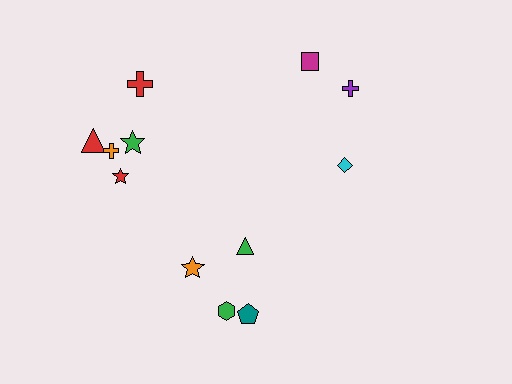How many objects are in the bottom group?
There are 4 objects.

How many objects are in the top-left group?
There are 5 objects.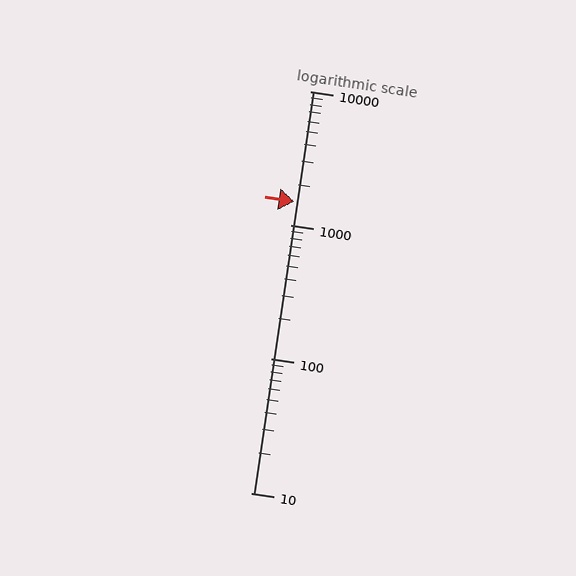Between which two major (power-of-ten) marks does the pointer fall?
The pointer is between 1000 and 10000.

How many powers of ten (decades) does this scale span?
The scale spans 3 decades, from 10 to 10000.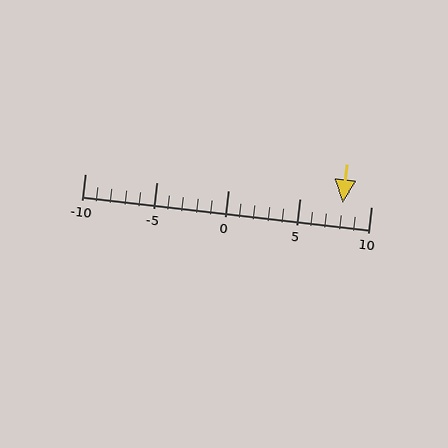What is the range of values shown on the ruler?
The ruler shows values from -10 to 10.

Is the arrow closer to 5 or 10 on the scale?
The arrow is closer to 10.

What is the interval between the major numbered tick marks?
The major tick marks are spaced 5 units apart.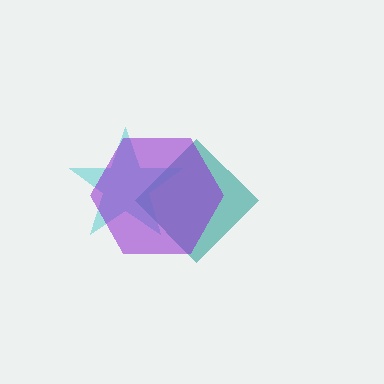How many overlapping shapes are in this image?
There are 3 overlapping shapes in the image.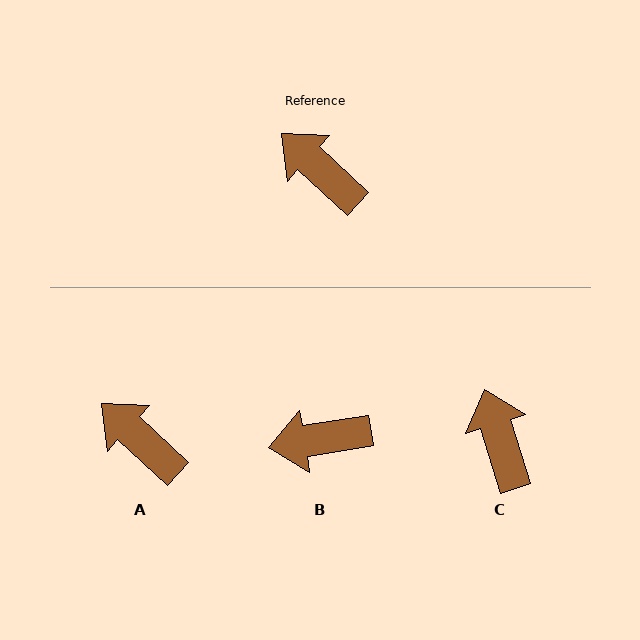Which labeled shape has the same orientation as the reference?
A.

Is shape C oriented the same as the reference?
No, it is off by about 30 degrees.